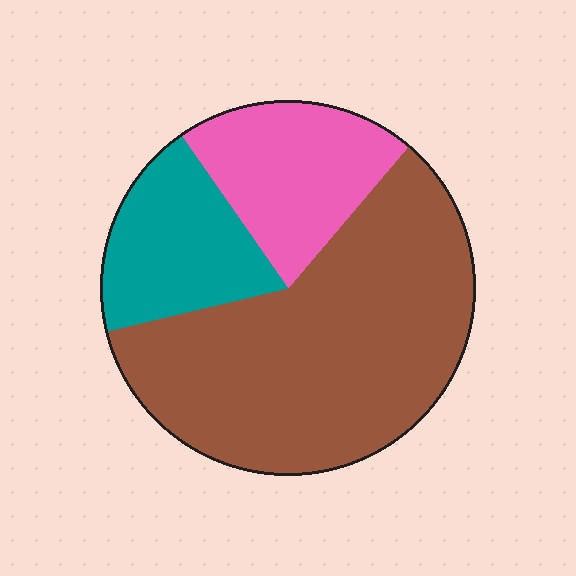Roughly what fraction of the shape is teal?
Teal covers around 20% of the shape.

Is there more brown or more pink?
Brown.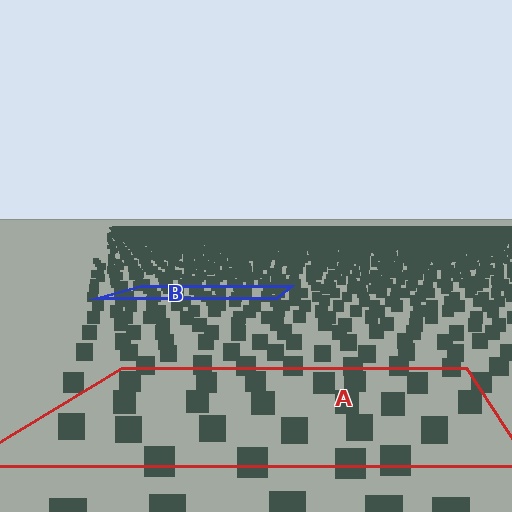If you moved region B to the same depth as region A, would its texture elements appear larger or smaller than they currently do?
They would appear larger. At a closer depth, the same texture elements are projected at a bigger on-screen size.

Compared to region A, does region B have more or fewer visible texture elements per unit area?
Region B has more texture elements per unit area — they are packed more densely because it is farther away.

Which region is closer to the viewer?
Region A is closer. The texture elements there are larger and more spread out.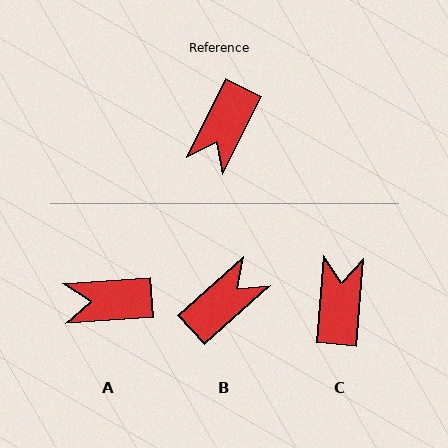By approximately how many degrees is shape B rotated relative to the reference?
Approximately 159 degrees counter-clockwise.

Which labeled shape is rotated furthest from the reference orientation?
B, about 159 degrees away.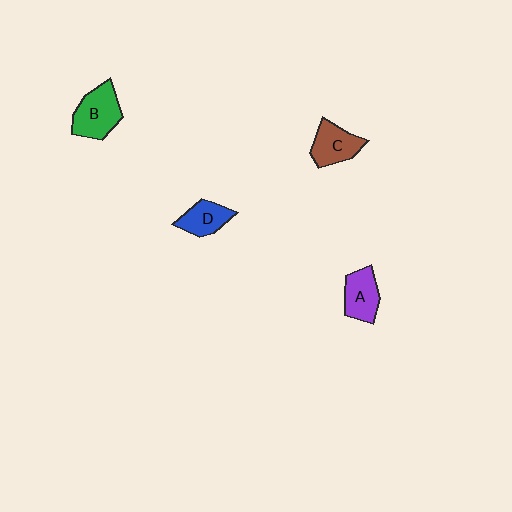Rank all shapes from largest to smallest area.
From largest to smallest: B (green), C (brown), A (purple), D (blue).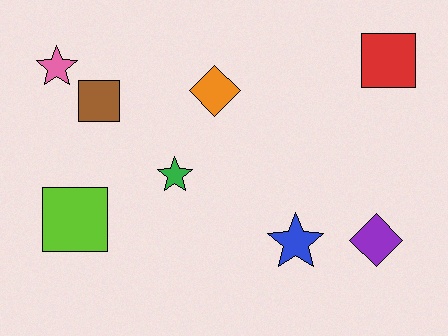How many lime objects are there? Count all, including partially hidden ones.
There is 1 lime object.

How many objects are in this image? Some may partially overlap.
There are 8 objects.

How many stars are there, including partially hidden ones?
There are 3 stars.